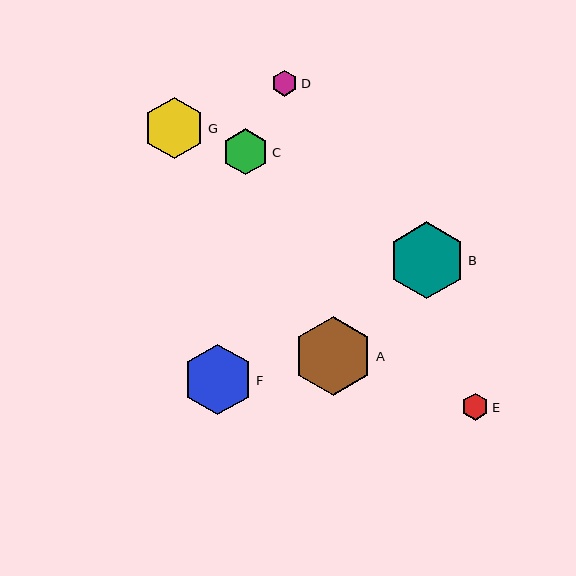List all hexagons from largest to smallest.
From largest to smallest: A, B, F, G, C, E, D.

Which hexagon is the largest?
Hexagon A is the largest with a size of approximately 80 pixels.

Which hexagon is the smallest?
Hexagon D is the smallest with a size of approximately 26 pixels.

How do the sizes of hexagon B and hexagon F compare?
Hexagon B and hexagon F are approximately the same size.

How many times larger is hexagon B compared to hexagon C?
Hexagon B is approximately 1.7 times the size of hexagon C.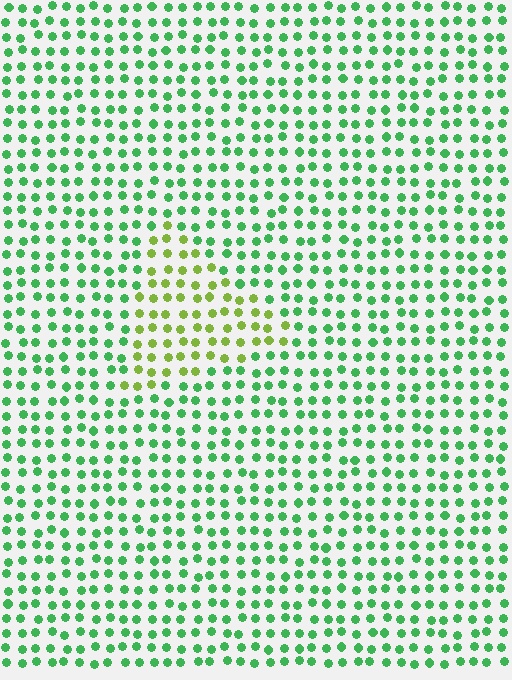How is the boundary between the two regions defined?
The boundary is defined purely by a slight shift in hue (about 45 degrees). Spacing, size, and orientation are identical on both sides.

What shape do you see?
I see a triangle.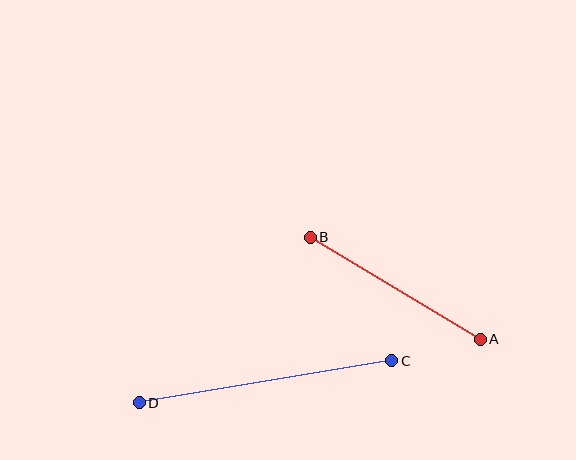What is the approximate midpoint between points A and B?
The midpoint is at approximately (395, 288) pixels.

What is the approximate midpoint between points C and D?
The midpoint is at approximately (266, 382) pixels.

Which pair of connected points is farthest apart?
Points C and D are farthest apart.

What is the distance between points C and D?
The distance is approximately 256 pixels.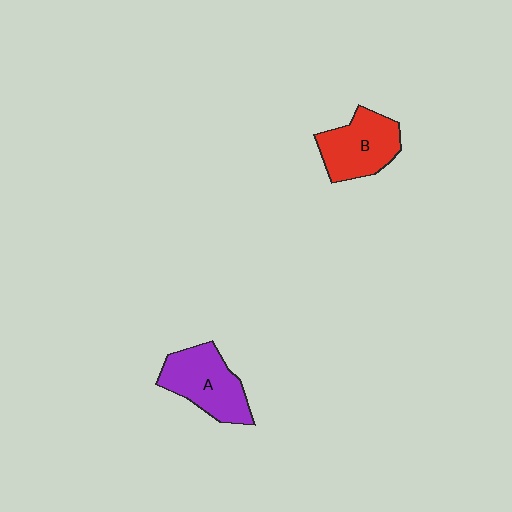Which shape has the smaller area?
Shape B (red).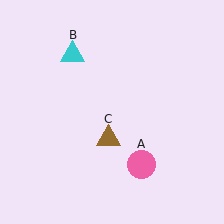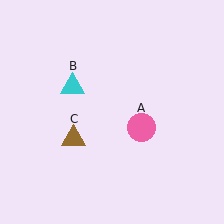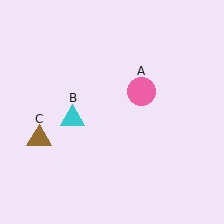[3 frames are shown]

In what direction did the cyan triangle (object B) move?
The cyan triangle (object B) moved down.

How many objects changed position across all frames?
3 objects changed position: pink circle (object A), cyan triangle (object B), brown triangle (object C).